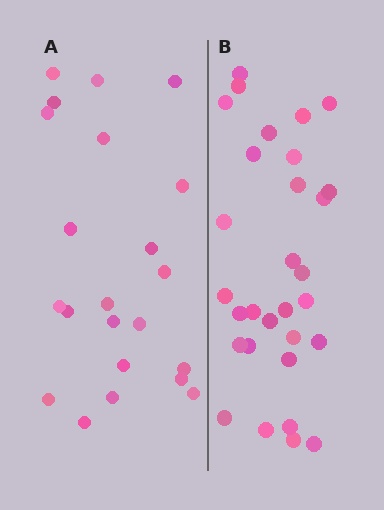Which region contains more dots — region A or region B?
Region B (the right region) has more dots.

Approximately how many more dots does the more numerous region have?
Region B has roughly 8 or so more dots than region A.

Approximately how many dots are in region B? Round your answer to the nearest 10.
About 30 dots.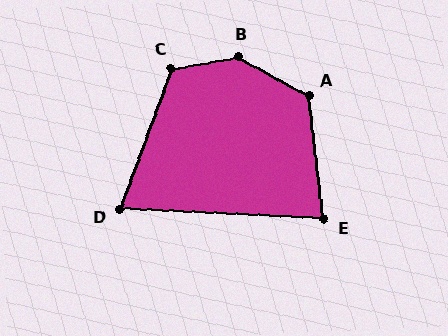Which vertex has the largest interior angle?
B, at approximately 141 degrees.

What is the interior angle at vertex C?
Approximately 121 degrees (obtuse).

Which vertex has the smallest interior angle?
D, at approximately 72 degrees.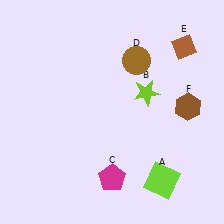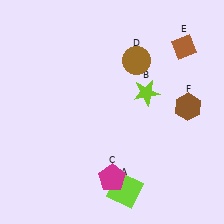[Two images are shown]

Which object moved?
The lime square (A) moved left.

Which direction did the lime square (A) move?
The lime square (A) moved left.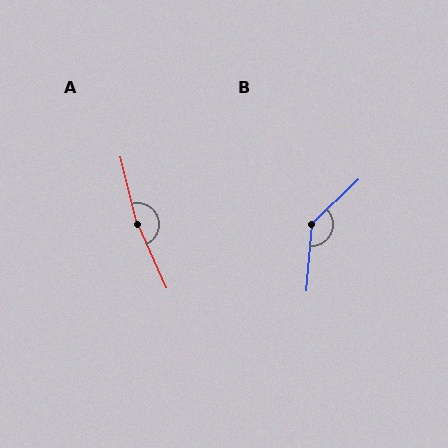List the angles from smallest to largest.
B (139°), A (169°).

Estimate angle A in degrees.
Approximately 169 degrees.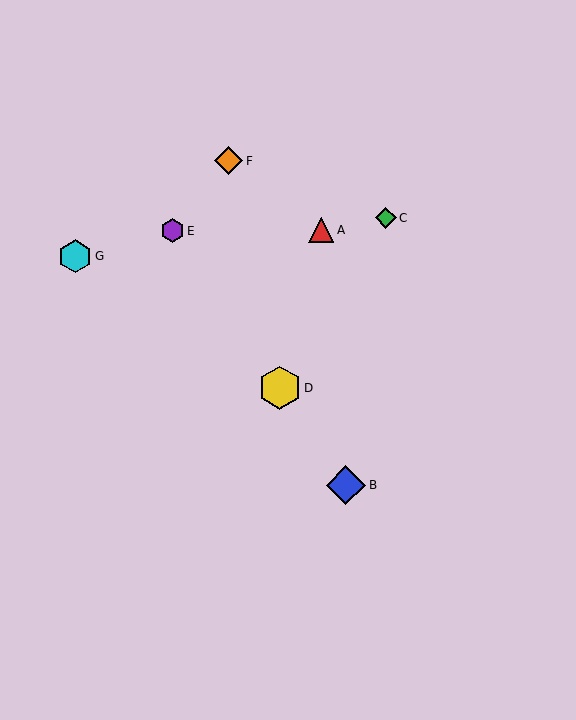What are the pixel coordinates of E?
Object E is at (173, 231).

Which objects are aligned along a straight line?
Objects B, D, E are aligned along a straight line.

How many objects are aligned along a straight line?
3 objects (B, D, E) are aligned along a straight line.